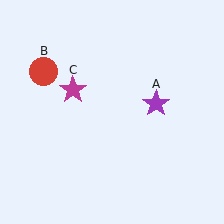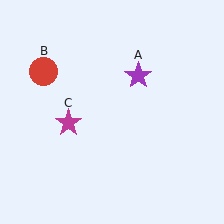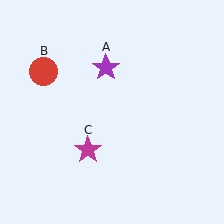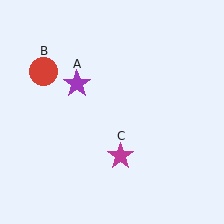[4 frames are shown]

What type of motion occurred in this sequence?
The purple star (object A), magenta star (object C) rotated counterclockwise around the center of the scene.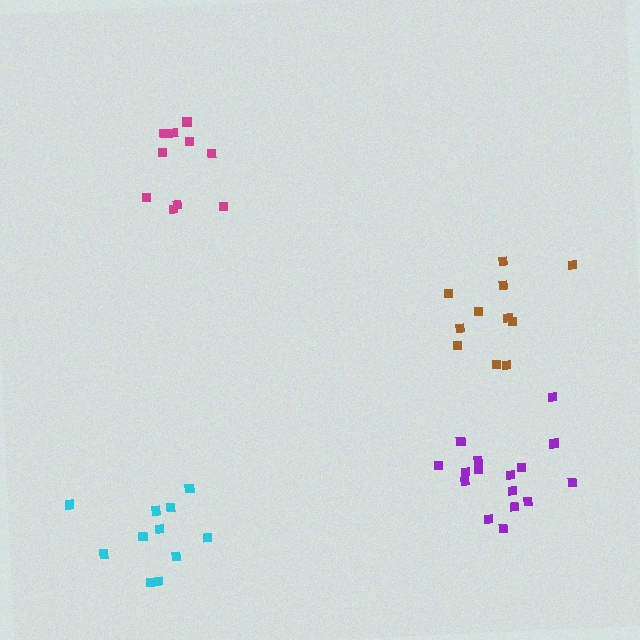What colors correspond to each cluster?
The clusters are colored: brown, cyan, magenta, purple.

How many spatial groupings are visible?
There are 4 spatial groupings.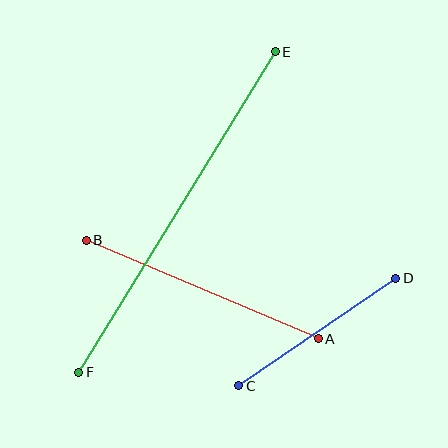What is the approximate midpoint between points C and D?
The midpoint is at approximately (317, 332) pixels.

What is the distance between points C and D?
The distance is approximately 190 pixels.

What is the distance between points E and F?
The distance is approximately 376 pixels.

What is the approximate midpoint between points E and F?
The midpoint is at approximately (177, 212) pixels.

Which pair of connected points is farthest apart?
Points E and F are farthest apart.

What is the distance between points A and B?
The distance is approximately 252 pixels.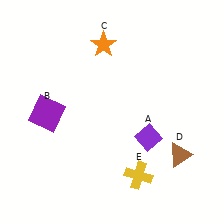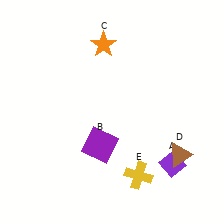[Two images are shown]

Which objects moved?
The objects that moved are: the purple diamond (A), the purple square (B).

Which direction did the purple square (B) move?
The purple square (B) moved right.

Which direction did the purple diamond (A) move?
The purple diamond (A) moved down.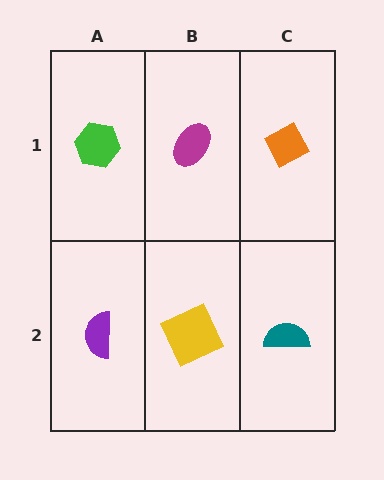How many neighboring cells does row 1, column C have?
2.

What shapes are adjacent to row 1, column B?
A yellow square (row 2, column B), a green hexagon (row 1, column A), an orange diamond (row 1, column C).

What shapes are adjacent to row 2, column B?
A magenta ellipse (row 1, column B), a purple semicircle (row 2, column A), a teal semicircle (row 2, column C).